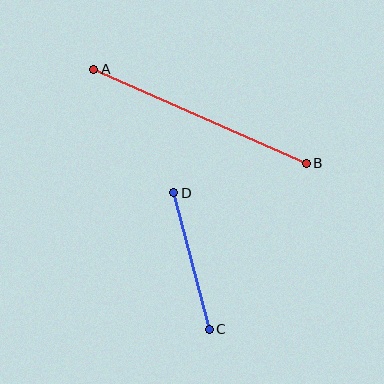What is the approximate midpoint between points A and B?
The midpoint is at approximately (200, 116) pixels.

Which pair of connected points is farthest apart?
Points A and B are farthest apart.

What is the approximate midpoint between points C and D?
The midpoint is at approximately (192, 261) pixels.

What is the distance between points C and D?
The distance is approximately 141 pixels.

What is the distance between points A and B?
The distance is approximately 232 pixels.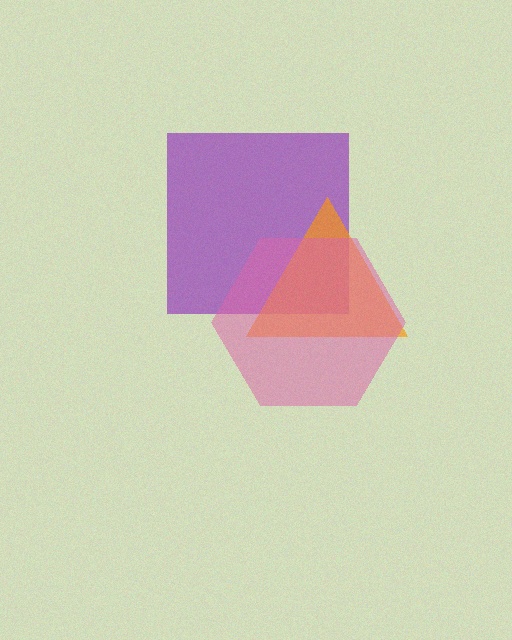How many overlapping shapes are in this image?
There are 3 overlapping shapes in the image.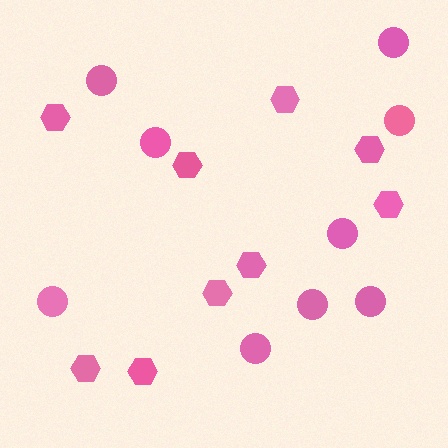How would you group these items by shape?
There are 2 groups: one group of circles (9) and one group of hexagons (9).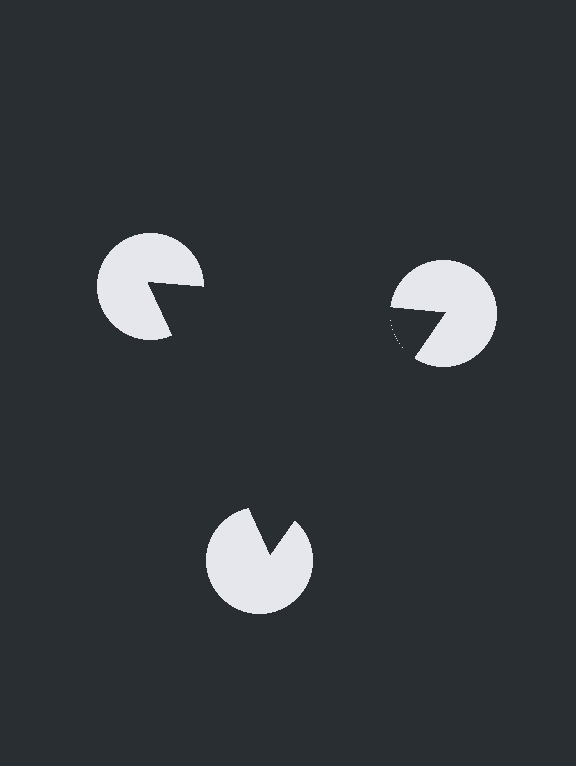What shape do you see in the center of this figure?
An illusory triangle — its edges are inferred from the aligned wedge cuts in the pac-man discs, not physically drawn.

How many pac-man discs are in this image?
There are 3 — one at each vertex of the illusory triangle.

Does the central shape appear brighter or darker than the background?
It typically appears slightly darker than the background, even though no actual brightness change is drawn.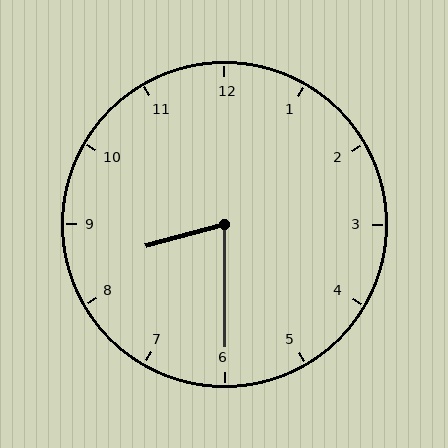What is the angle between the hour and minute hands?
Approximately 75 degrees.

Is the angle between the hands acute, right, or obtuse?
It is acute.